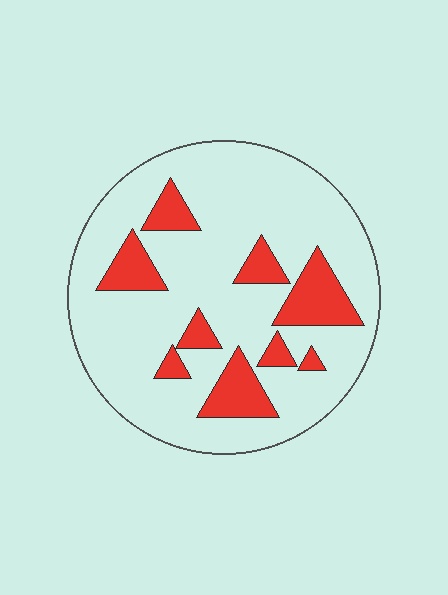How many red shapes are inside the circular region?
9.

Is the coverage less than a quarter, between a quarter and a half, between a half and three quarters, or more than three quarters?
Less than a quarter.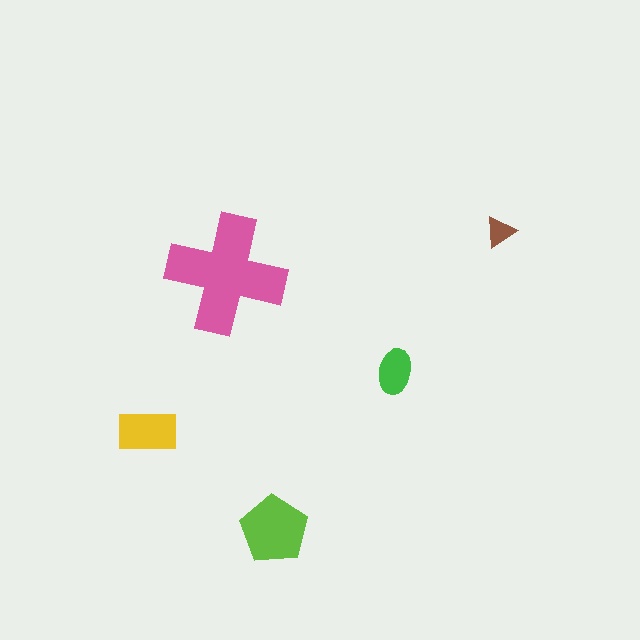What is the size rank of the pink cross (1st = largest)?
1st.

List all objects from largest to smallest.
The pink cross, the lime pentagon, the yellow rectangle, the green ellipse, the brown triangle.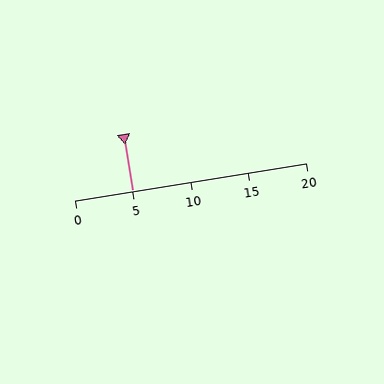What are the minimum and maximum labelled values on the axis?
The axis runs from 0 to 20.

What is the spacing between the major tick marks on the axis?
The major ticks are spaced 5 apart.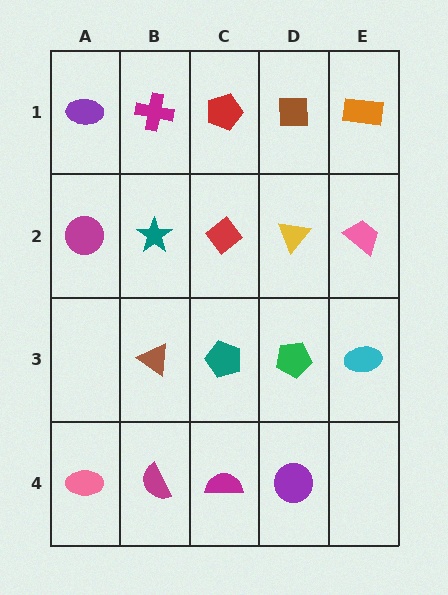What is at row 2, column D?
A yellow triangle.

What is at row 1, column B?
A magenta cross.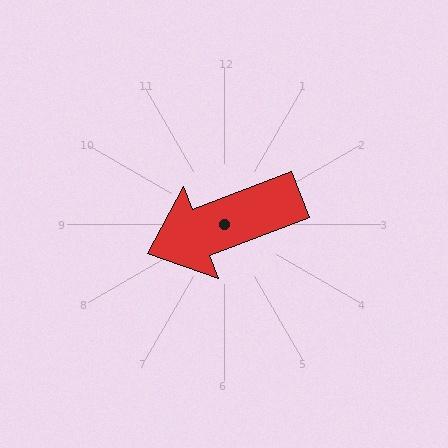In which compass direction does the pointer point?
West.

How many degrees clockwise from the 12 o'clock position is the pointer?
Approximately 249 degrees.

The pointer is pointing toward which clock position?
Roughly 8 o'clock.